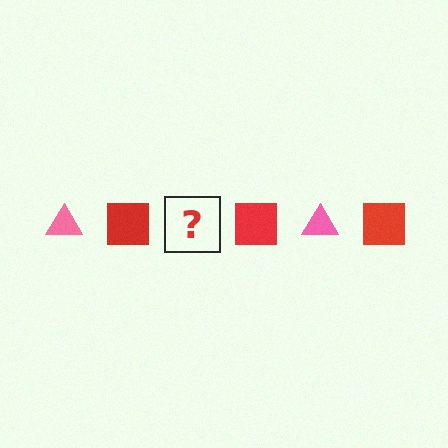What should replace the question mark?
The question mark should be replaced with a pink triangle.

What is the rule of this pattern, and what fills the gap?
The rule is that the pattern alternates between pink triangle and red square. The gap should be filled with a pink triangle.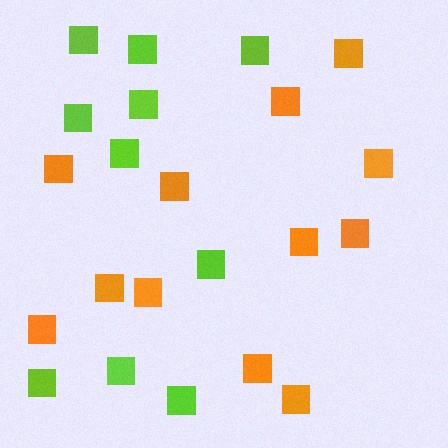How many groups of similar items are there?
There are 2 groups: one group of orange squares (12) and one group of lime squares (10).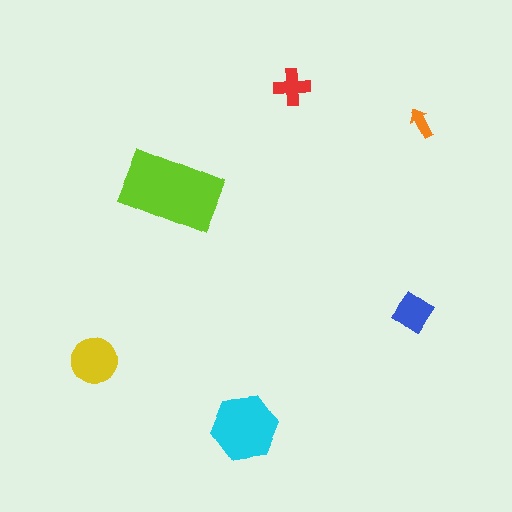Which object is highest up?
The red cross is topmost.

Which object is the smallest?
The orange arrow.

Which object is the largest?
The lime rectangle.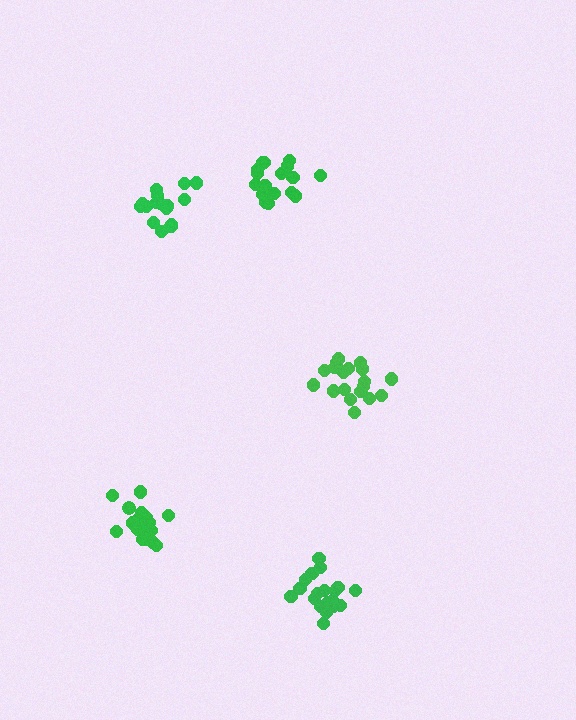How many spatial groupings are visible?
There are 5 spatial groupings.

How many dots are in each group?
Group 1: 19 dots, Group 2: 20 dots, Group 3: 18 dots, Group 4: 17 dots, Group 5: 19 dots (93 total).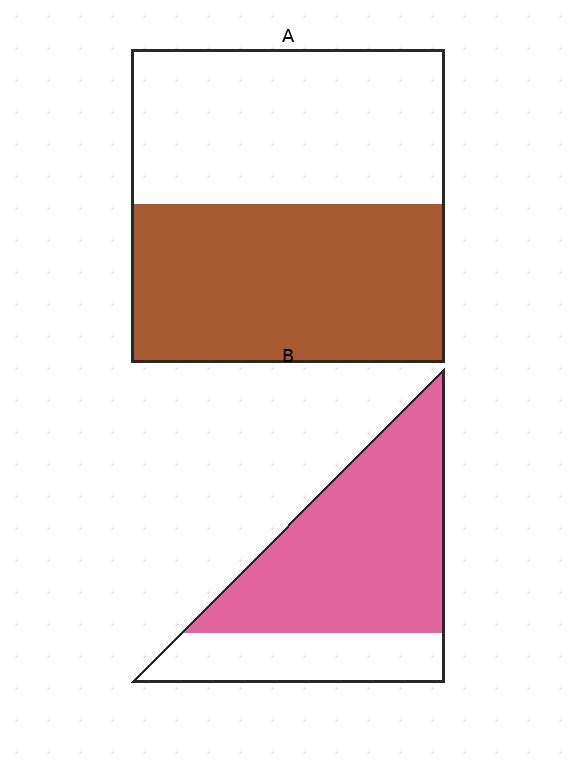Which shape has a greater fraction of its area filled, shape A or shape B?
Shape B.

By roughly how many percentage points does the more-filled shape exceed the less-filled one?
By roughly 20 percentage points (B over A).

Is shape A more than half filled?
Roughly half.